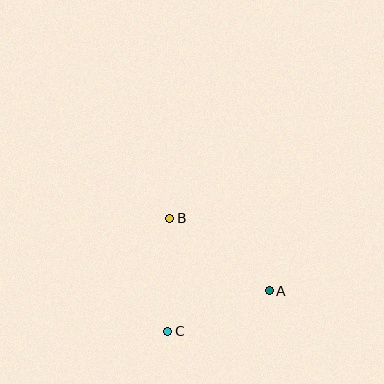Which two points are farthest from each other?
Points A and B are farthest from each other.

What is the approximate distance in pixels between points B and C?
The distance between B and C is approximately 113 pixels.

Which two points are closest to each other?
Points A and C are closest to each other.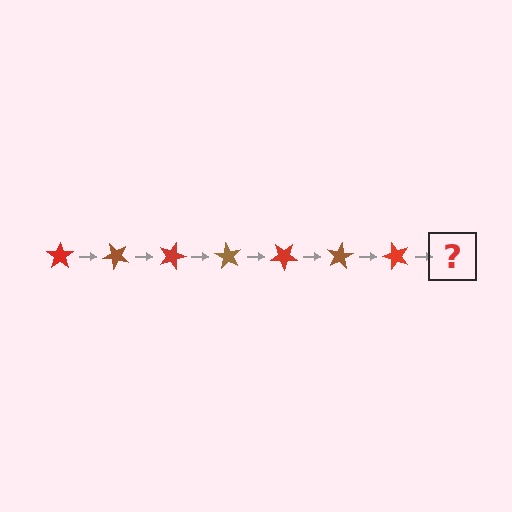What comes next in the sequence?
The next element should be a brown star, rotated 315 degrees from the start.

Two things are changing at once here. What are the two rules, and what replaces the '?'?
The two rules are that it rotates 45 degrees each step and the color cycles through red and brown. The '?' should be a brown star, rotated 315 degrees from the start.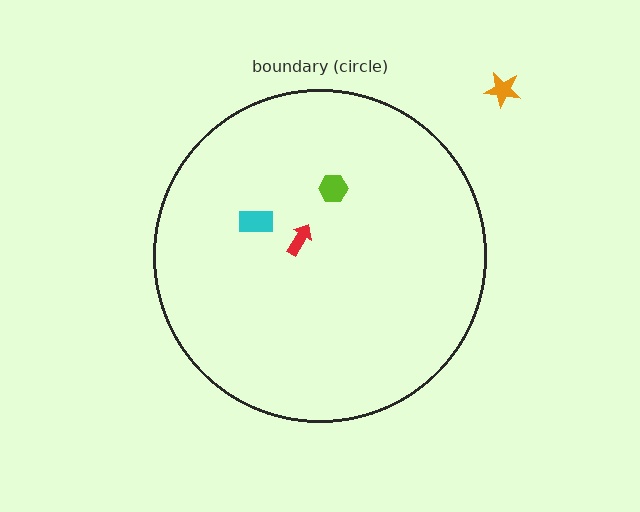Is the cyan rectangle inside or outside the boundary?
Inside.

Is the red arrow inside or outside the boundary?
Inside.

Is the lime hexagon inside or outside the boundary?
Inside.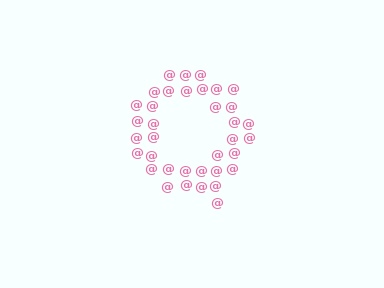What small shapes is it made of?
It is made of small at signs.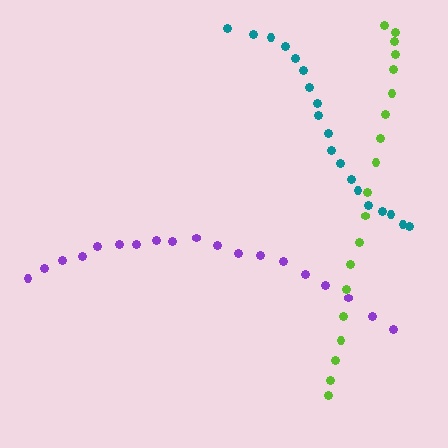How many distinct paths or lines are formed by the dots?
There are 3 distinct paths.